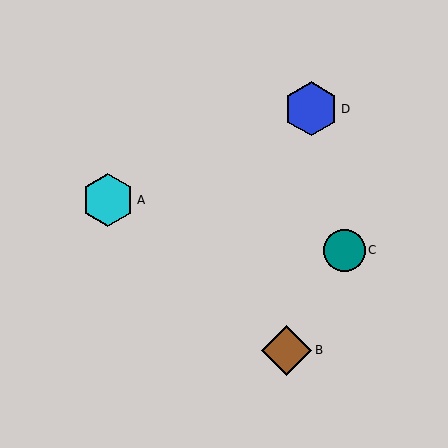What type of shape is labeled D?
Shape D is a blue hexagon.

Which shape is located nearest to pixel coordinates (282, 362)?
The brown diamond (labeled B) at (287, 350) is nearest to that location.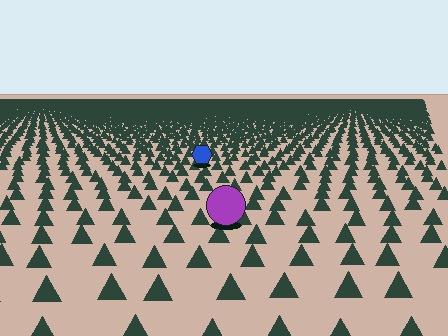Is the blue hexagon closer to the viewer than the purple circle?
No. The purple circle is closer — you can tell from the texture gradient: the ground texture is coarser near it.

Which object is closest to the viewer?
The purple circle is closest. The texture marks near it are larger and more spread out.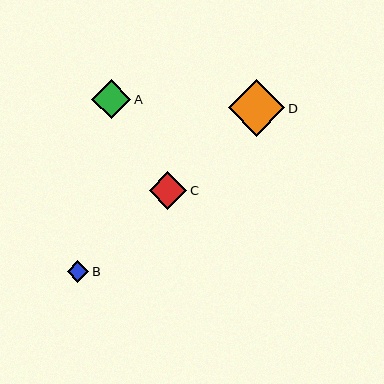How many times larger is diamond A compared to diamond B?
Diamond A is approximately 1.8 times the size of diamond B.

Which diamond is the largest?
Diamond D is the largest with a size of approximately 56 pixels.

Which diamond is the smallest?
Diamond B is the smallest with a size of approximately 22 pixels.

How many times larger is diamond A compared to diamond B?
Diamond A is approximately 1.8 times the size of diamond B.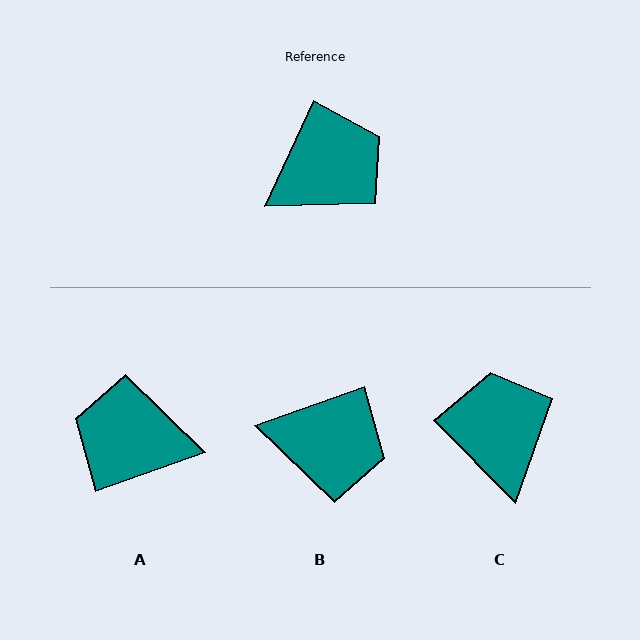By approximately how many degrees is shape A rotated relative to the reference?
Approximately 134 degrees counter-clockwise.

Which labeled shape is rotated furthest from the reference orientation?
A, about 134 degrees away.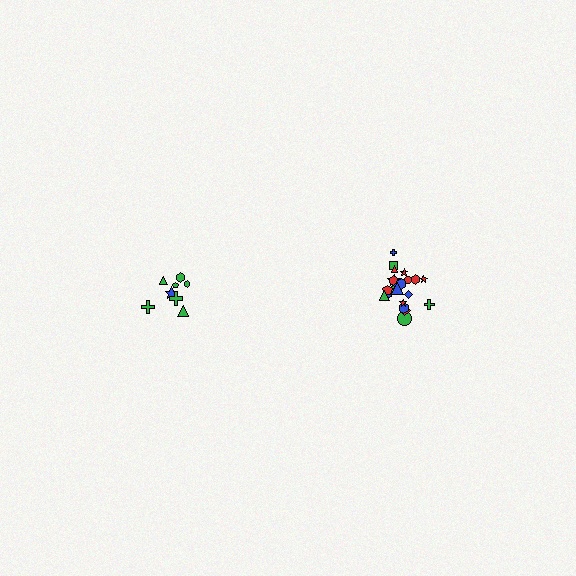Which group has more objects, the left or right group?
The right group.